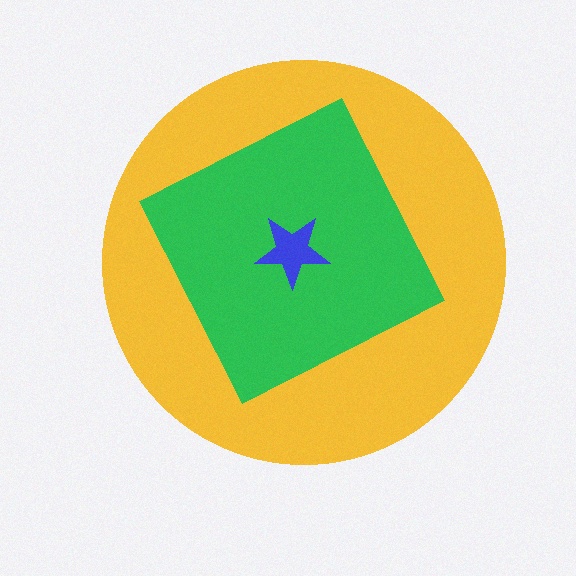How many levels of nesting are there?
3.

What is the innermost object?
The blue star.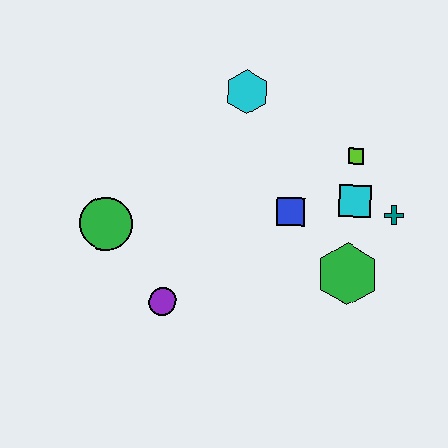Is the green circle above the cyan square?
No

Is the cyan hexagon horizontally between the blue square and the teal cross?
No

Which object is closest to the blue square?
The cyan square is closest to the blue square.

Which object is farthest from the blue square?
The green circle is farthest from the blue square.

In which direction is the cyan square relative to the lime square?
The cyan square is below the lime square.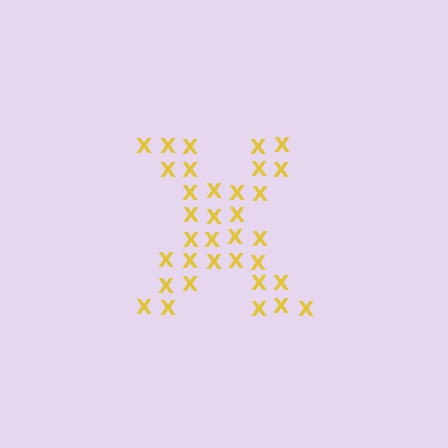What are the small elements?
The small elements are letter X's.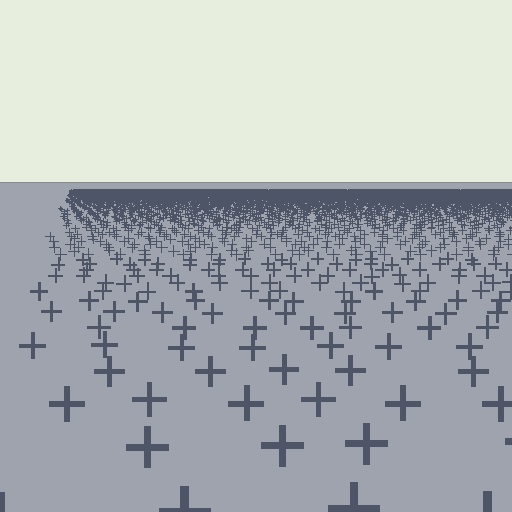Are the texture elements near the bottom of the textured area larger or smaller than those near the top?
Larger. Near the bottom, elements are closer to the viewer and appear at a bigger on-screen size.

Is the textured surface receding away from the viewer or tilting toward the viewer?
The surface is receding away from the viewer. Texture elements get smaller and denser toward the top.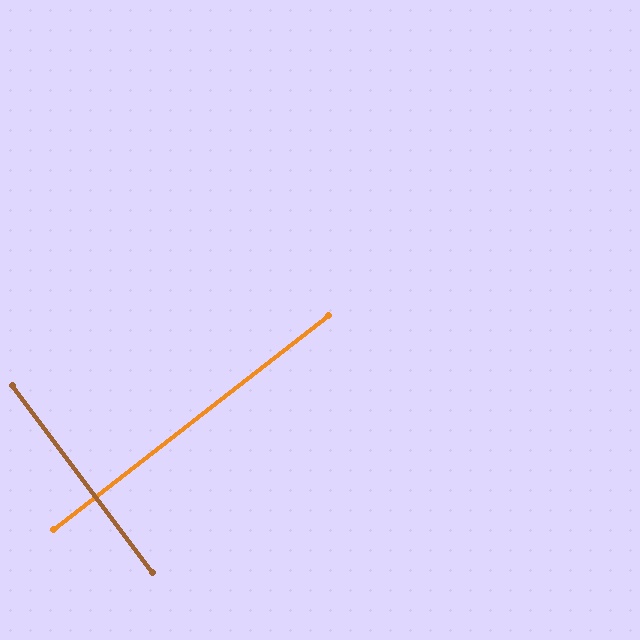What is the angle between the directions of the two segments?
Approximately 89 degrees.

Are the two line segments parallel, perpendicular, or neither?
Perpendicular — they meet at approximately 89°.